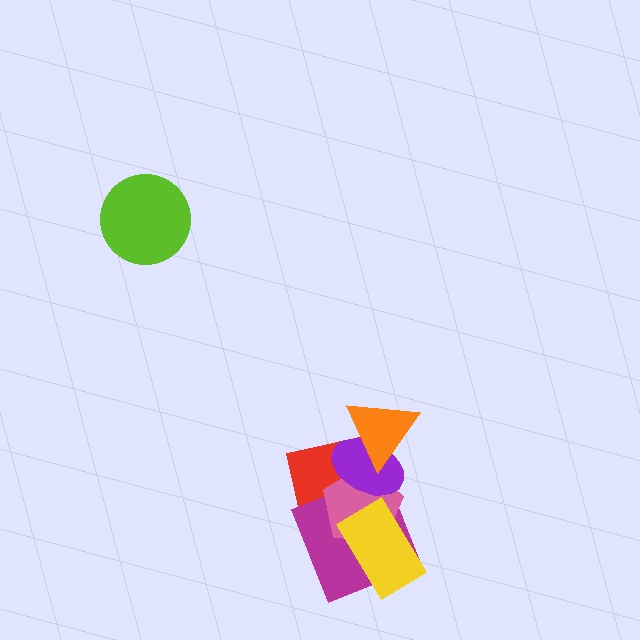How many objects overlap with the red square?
5 objects overlap with the red square.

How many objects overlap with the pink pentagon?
4 objects overlap with the pink pentagon.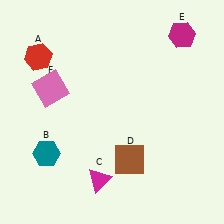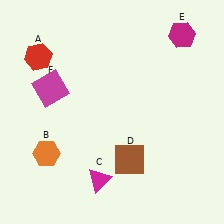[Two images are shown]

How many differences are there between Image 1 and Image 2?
There are 2 differences between the two images.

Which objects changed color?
B changed from teal to orange. F changed from pink to magenta.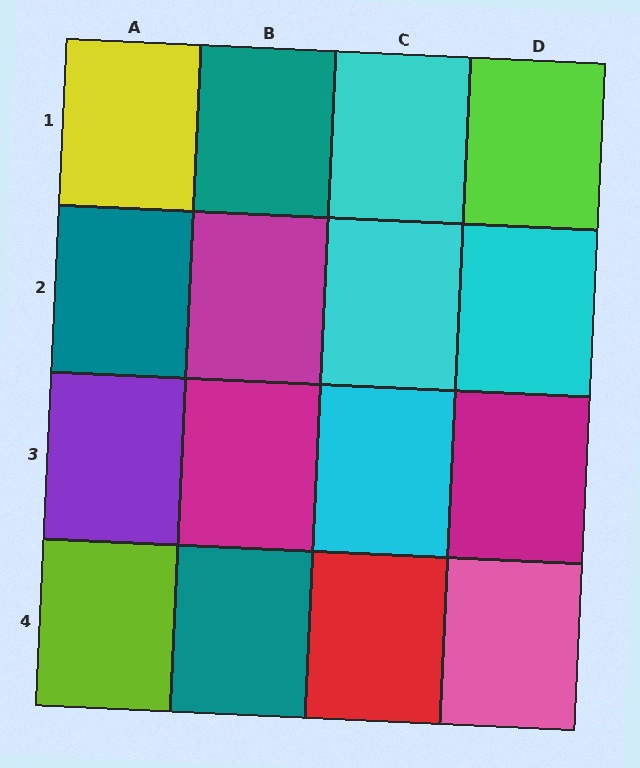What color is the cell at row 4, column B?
Teal.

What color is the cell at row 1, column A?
Yellow.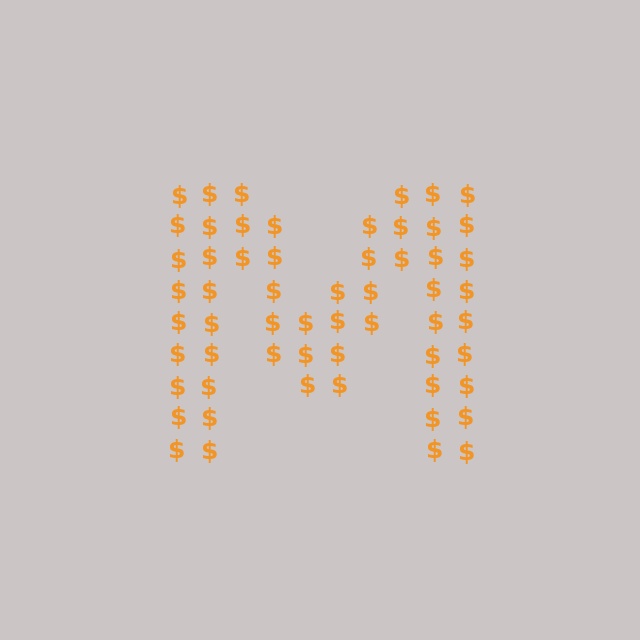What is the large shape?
The large shape is the letter M.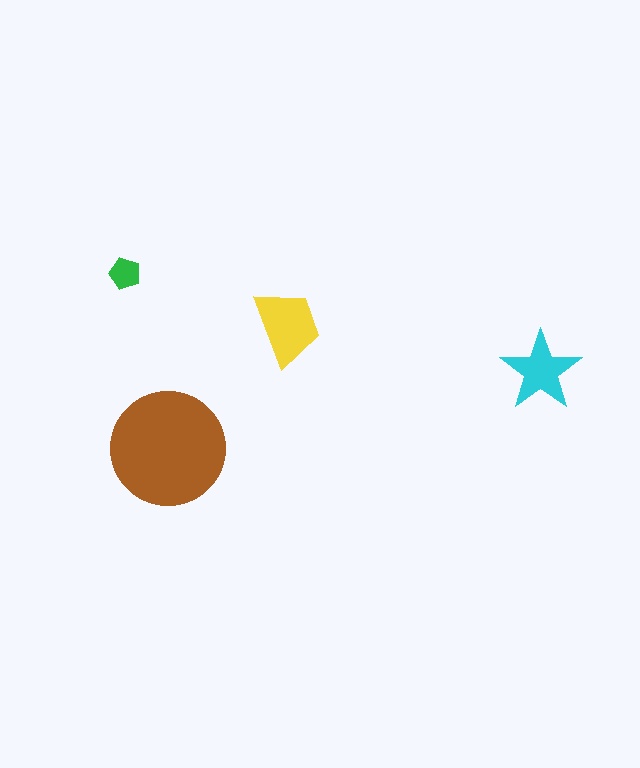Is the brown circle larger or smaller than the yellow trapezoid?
Larger.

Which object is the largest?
The brown circle.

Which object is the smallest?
The green pentagon.